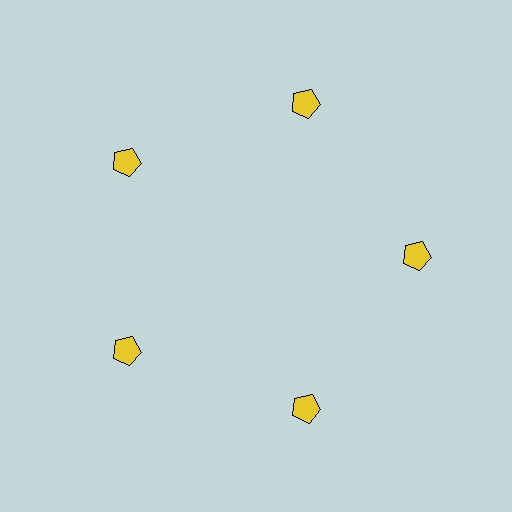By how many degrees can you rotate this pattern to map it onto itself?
The pattern maps onto itself every 72 degrees of rotation.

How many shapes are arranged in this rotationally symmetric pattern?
There are 5 shapes, arranged in 5 groups of 1.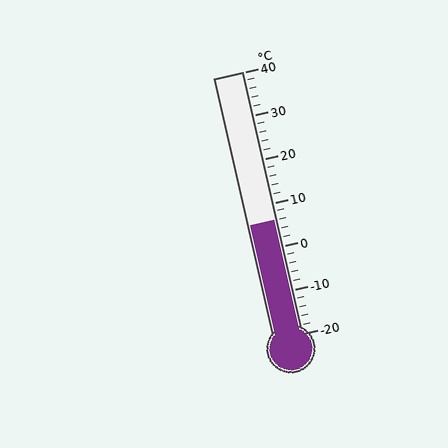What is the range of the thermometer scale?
The thermometer scale ranges from -20°C to 40°C.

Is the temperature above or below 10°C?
The temperature is below 10°C.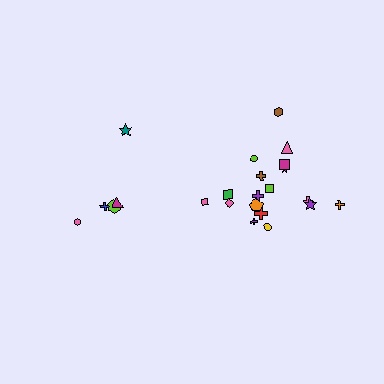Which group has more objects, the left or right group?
The right group.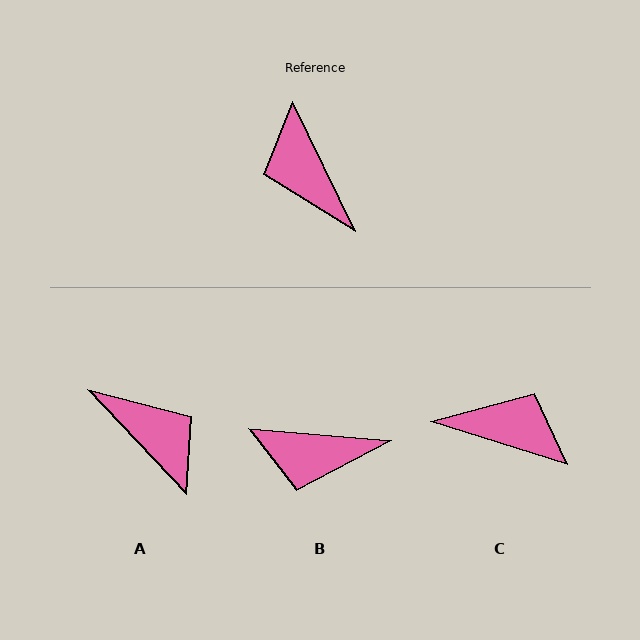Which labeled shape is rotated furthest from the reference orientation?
A, about 162 degrees away.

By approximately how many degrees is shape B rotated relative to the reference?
Approximately 59 degrees counter-clockwise.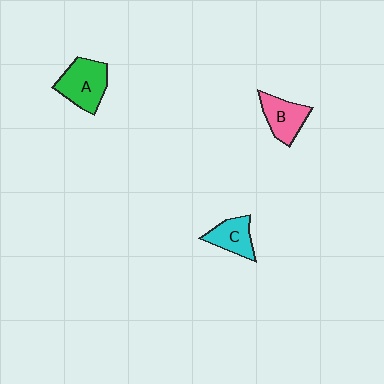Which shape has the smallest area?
Shape C (cyan).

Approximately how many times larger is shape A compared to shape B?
Approximately 1.3 times.